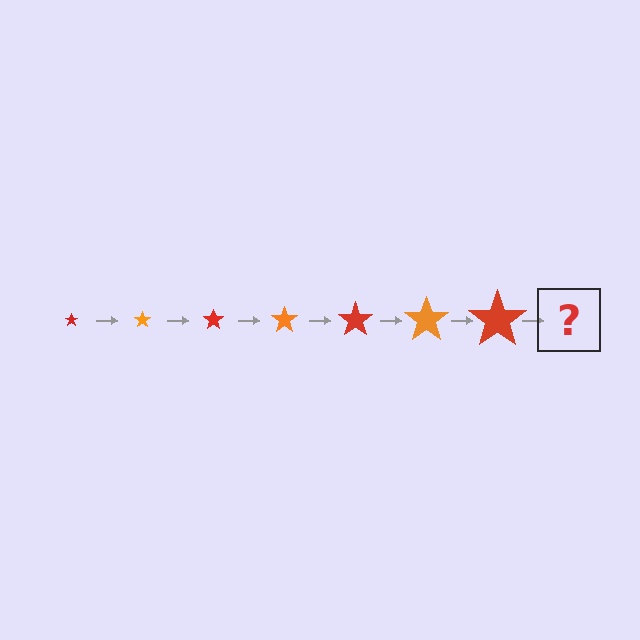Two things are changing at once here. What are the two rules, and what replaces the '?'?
The two rules are that the star grows larger each step and the color cycles through red and orange. The '?' should be an orange star, larger than the previous one.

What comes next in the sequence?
The next element should be an orange star, larger than the previous one.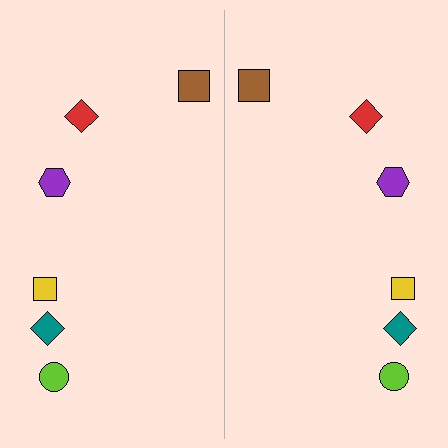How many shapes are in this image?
There are 12 shapes in this image.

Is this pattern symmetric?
Yes, this pattern has bilateral (reflection) symmetry.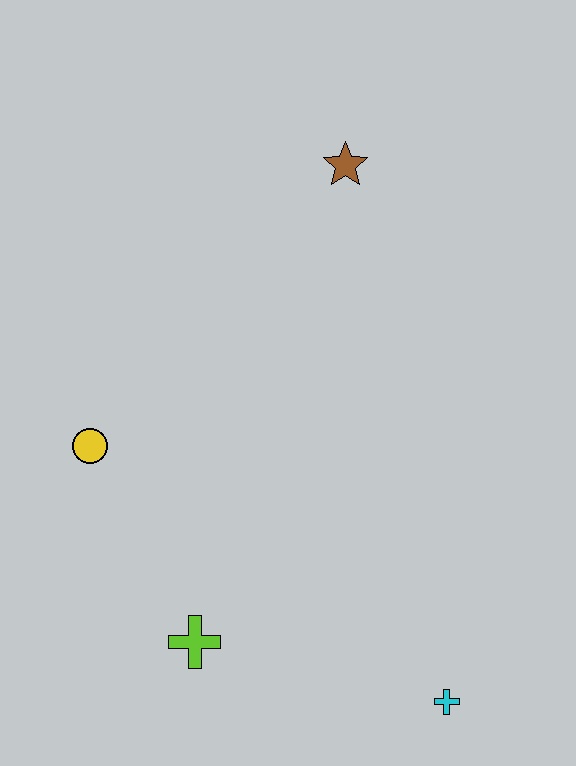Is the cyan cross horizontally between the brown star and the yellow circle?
No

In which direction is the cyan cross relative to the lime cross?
The cyan cross is to the right of the lime cross.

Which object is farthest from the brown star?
The cyan cross is farthest from the brown star.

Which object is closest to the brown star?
The yellow circle is closest to the brown star.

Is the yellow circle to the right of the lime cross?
No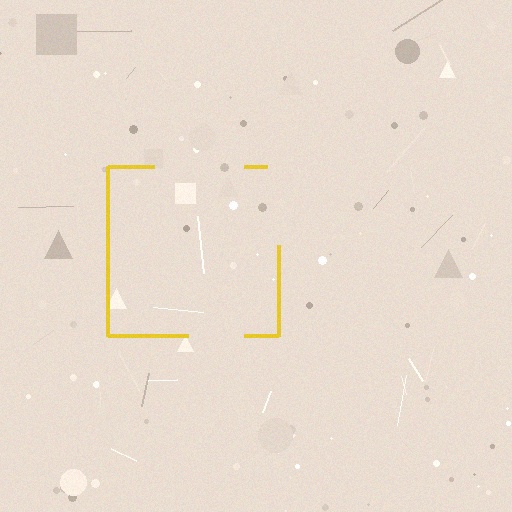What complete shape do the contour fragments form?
The contour fragments form a square.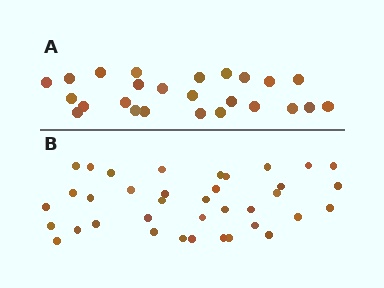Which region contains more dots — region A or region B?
Region B (the bottom region) has more dots.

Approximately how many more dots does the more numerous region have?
Region B has roughly 12 or so more dots than region A.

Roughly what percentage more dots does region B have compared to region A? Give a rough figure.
About 50% more.